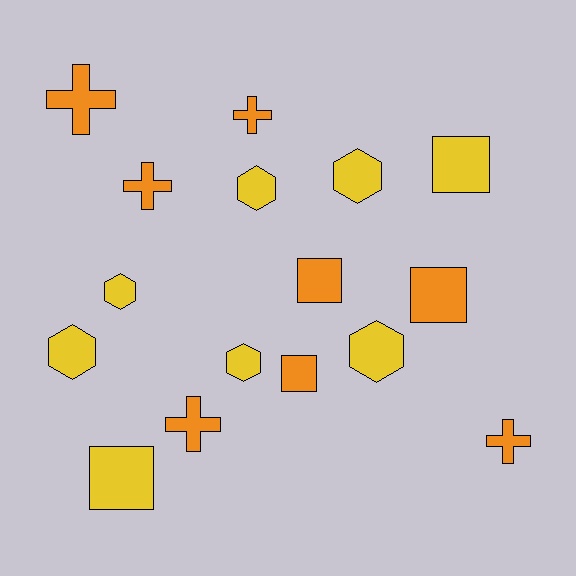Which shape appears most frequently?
Hexagon, with 6 objects.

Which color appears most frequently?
Yellow, with 8 objects.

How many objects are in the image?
There are 16 objects.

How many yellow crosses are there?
There are no yellow crosses.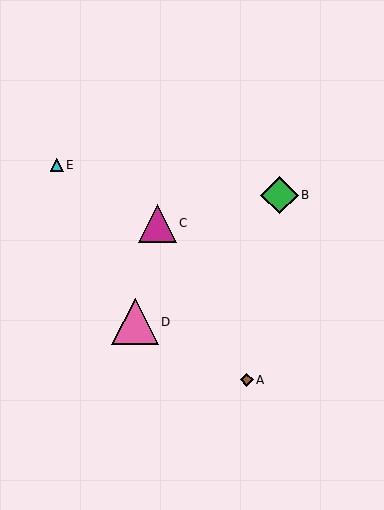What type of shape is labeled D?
Shape D is a pink triangle.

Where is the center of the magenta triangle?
The center of the magenta triangle is at (157, 223).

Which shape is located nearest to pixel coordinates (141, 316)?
The pink triangle (labeled D) at (135, 322) is nearest to that location.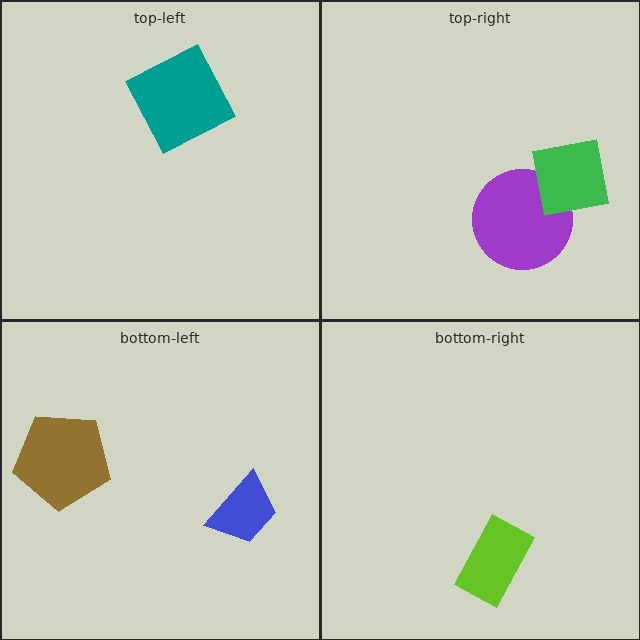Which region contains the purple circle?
The top-right region.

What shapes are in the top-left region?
The teal square.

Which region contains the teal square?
The top-left region.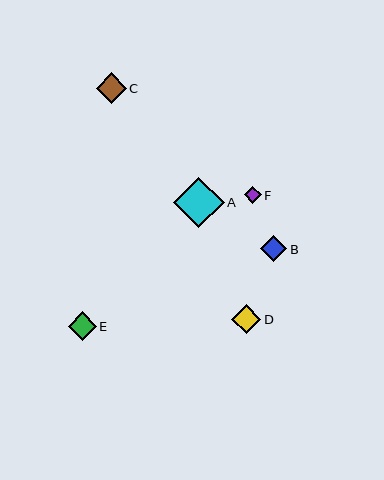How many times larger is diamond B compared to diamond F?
Diamond B is approximately 1.5 times the size of diamond F.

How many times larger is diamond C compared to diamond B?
Diamond C is approximately 1.2 times the size of diamond B.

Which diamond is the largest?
Diamond A is the largest with a size of approximately 51 pixels.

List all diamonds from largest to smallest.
From largest to smallest: A, C, D, E, B, F.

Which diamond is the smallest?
Diamond F is the smallest with a size of approximately 17 pixels.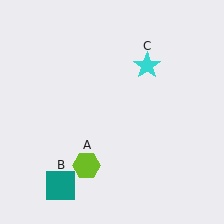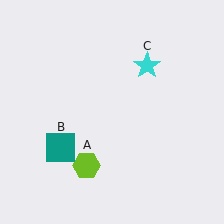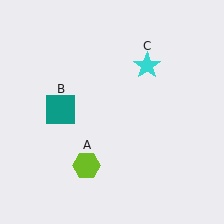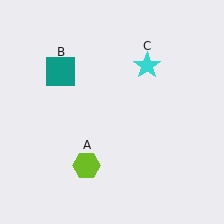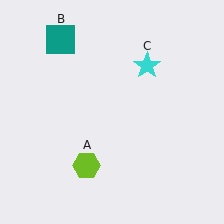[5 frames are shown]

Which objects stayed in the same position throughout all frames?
Lime hexagon (object A) and cyan star (object C) remained stationary.